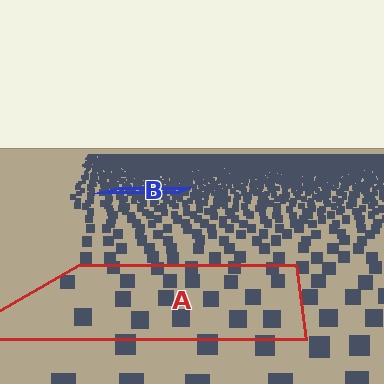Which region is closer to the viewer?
Region A is closer. The texture elements there are larger and more spread out.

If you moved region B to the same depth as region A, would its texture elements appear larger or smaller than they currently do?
They would appear larger. At a closer depth, the same texture elements are projected at a bigger on-screen size.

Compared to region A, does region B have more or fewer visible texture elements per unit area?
Region B has more texture elements per unit area — they are packed more densely because it is farther away.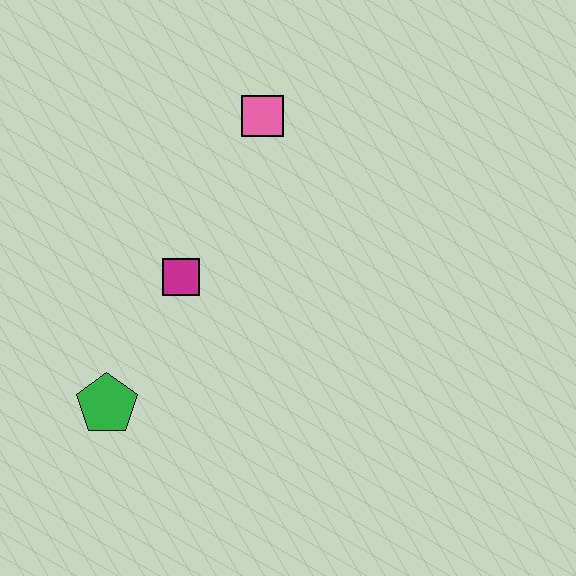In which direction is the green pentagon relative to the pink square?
The green pentagon is below the pink square.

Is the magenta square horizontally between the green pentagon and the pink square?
Yes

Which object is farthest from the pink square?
The green pentagon is farthest from the pink square.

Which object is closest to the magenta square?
The green pentagon is closest to the magenta square.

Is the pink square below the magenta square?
No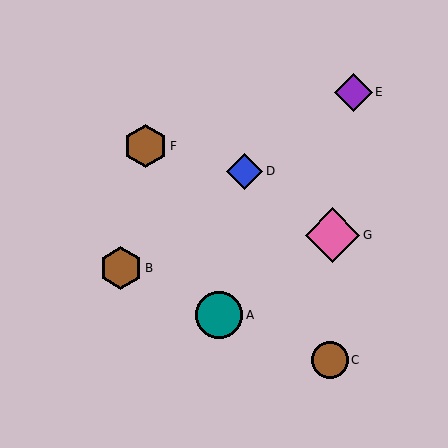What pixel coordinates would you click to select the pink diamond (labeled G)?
Click at (332, 235) to select the pink diamond G.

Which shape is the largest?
The pink diamond (labeled G) is the largest.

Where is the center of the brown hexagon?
The center of the brown hexagon is at (145, 146).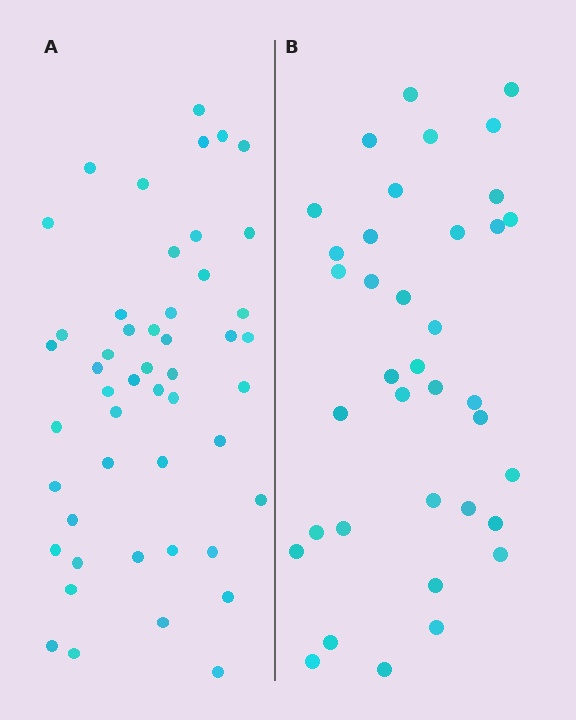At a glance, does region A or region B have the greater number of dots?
Region A (the left region) has more dots.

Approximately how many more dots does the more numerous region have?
Region A has roughly 12 or so more dots than region B.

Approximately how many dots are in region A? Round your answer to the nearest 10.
About 50 dots. (The exact count is 49, which rounds to 50.)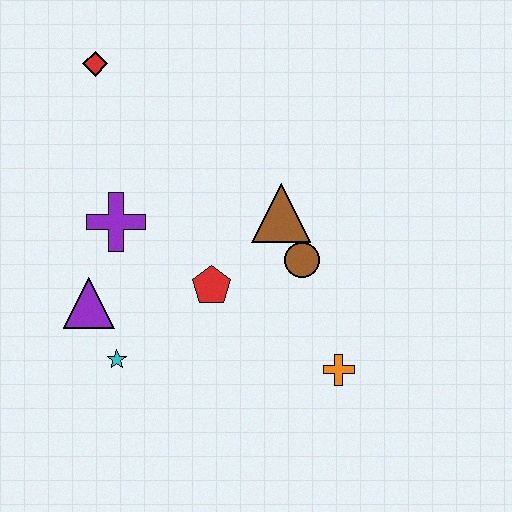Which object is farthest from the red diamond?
The orange cross is farthest from the red diamond.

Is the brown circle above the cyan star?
Yes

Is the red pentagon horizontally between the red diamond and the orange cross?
Yes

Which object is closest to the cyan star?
The purple triangle is closest to the cyan star.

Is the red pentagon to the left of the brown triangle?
Yes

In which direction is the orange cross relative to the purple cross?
The orange cross is to the right of the purple cross.